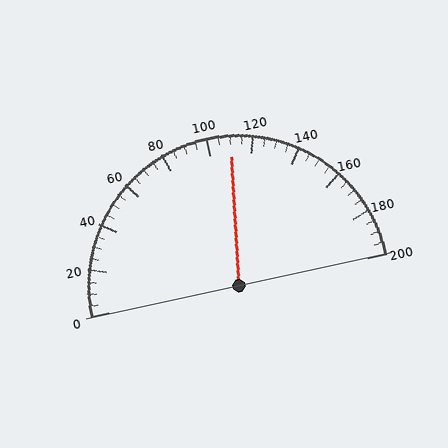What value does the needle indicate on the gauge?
The needle indicates approximately 110.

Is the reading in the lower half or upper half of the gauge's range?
The reading is in the upper half of the range (0 to 200).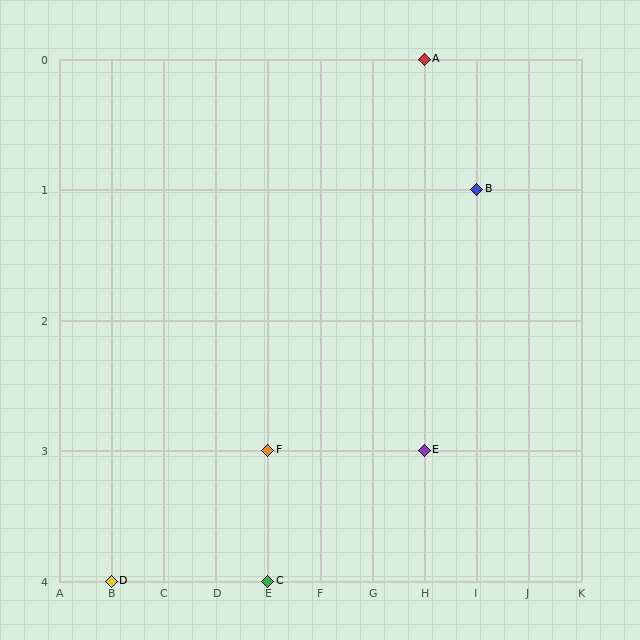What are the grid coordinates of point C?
Point C is at grid coordinates (E, 4).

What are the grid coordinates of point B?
Point B is at grid coordinates (I, 1).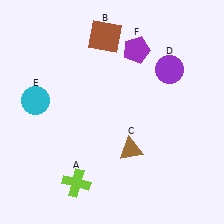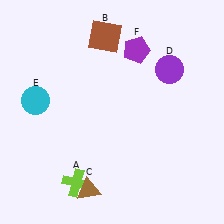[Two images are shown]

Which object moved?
The brown triangle (C) moved left.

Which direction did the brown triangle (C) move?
The brown triangle (C) moved left.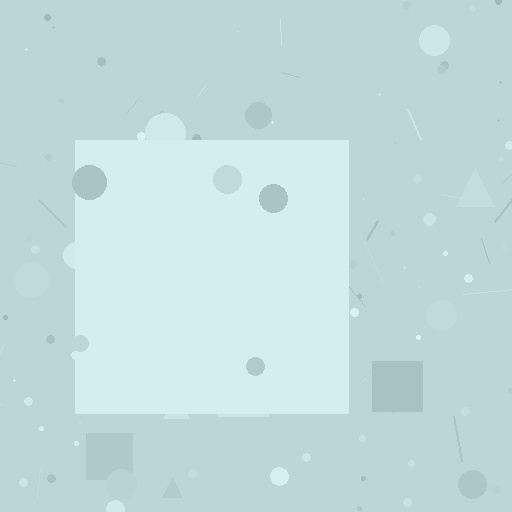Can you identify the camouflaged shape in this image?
The camouflaged shape is a square.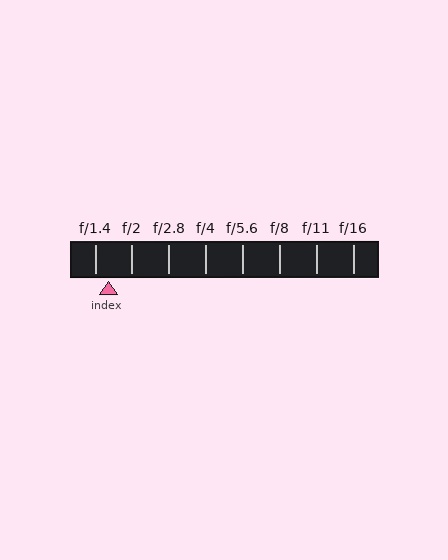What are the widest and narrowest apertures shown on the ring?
The widest aperture shown is f/1.4 and the narrowest is f/16.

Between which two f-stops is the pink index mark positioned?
The index mark is between f/1.4 and f/2.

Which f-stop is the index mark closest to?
The index mark is closest to f/1.4.